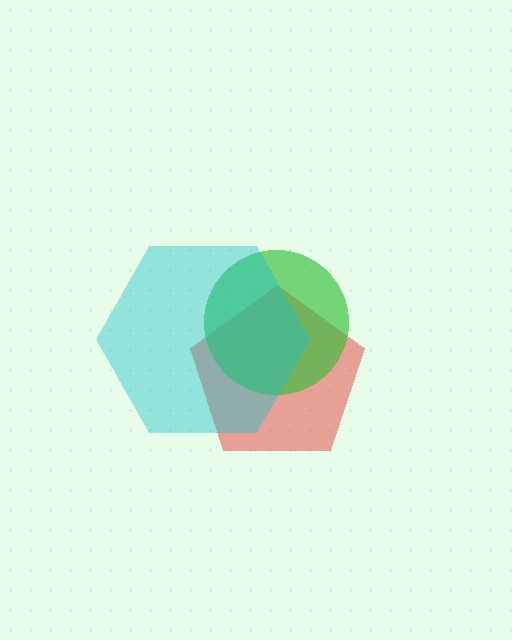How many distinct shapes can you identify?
There are 3 distinct shapes: a red pentagon, a green circle, a cyan hexagon.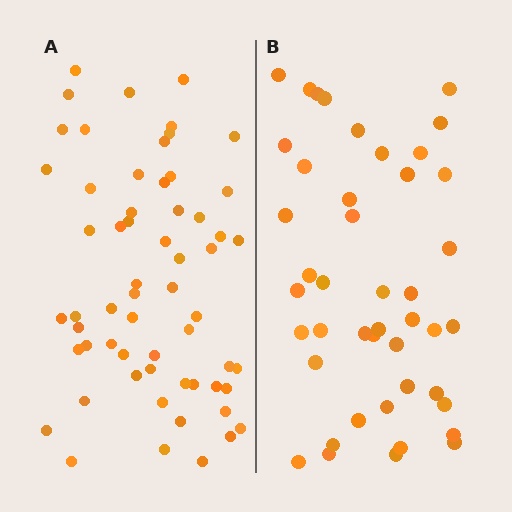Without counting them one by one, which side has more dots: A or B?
Region A (the left region) has more dots.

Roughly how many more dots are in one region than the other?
Region A has approximately 15 more dots than region B.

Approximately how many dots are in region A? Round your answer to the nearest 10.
About 60 dots.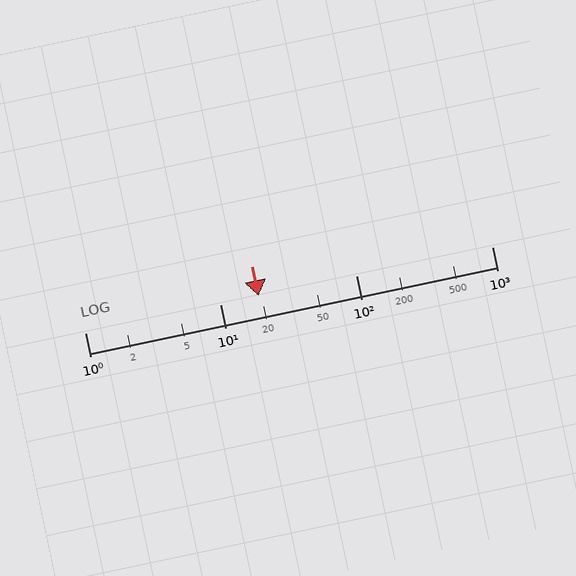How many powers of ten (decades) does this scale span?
The scale spans 3 decades, from 1 to 1000.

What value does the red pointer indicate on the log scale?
The pointer indicates approximately 19.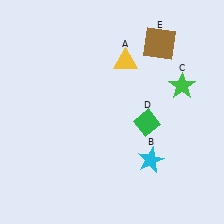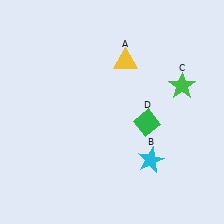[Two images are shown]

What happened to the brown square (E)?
The brown square (E) was removed in Image 2. It was in the top-right area of Image 1.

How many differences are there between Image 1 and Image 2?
There is 1 difference between the two images.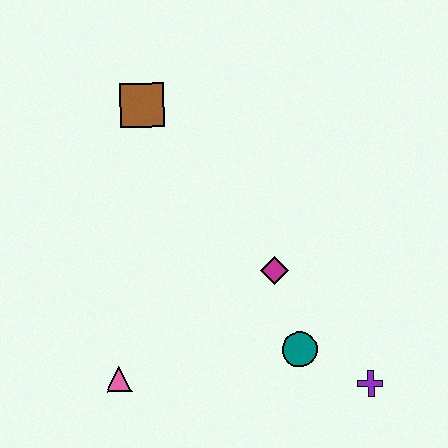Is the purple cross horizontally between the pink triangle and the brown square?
No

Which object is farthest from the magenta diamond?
The brown square is farthest from the magenta diamond.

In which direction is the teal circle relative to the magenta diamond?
The teal circle is below the magenta diamond.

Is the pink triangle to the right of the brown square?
No